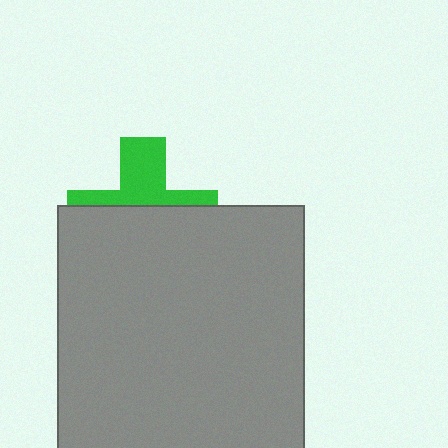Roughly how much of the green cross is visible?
A small part of it is visible (roughly 41%).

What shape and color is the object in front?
The object in front is a gray square.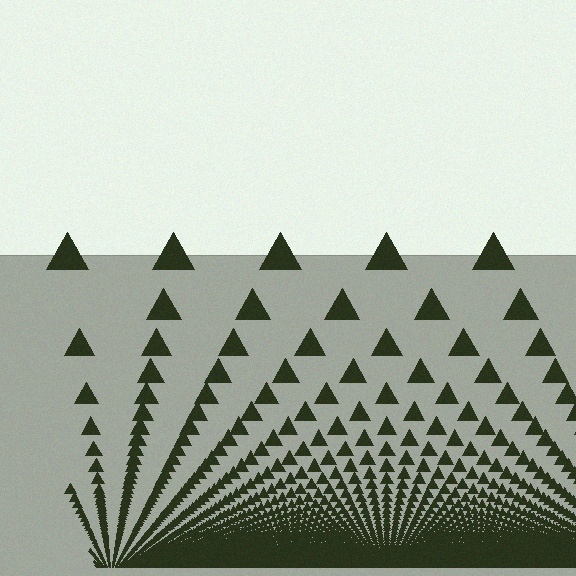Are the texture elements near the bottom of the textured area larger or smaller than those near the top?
Smaller. The gradient is inverted — elements near the bottom are smaller and denser.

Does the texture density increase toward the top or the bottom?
Density increases toward the bottom.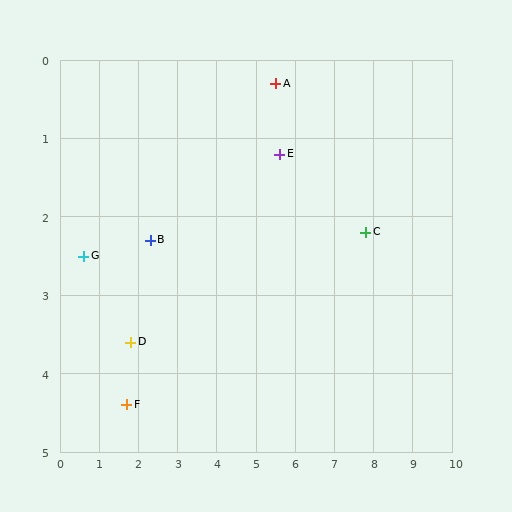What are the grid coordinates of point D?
Point D is at approximately (1.8, 3.6).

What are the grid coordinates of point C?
Point C is at approximately (7.8, 2.2).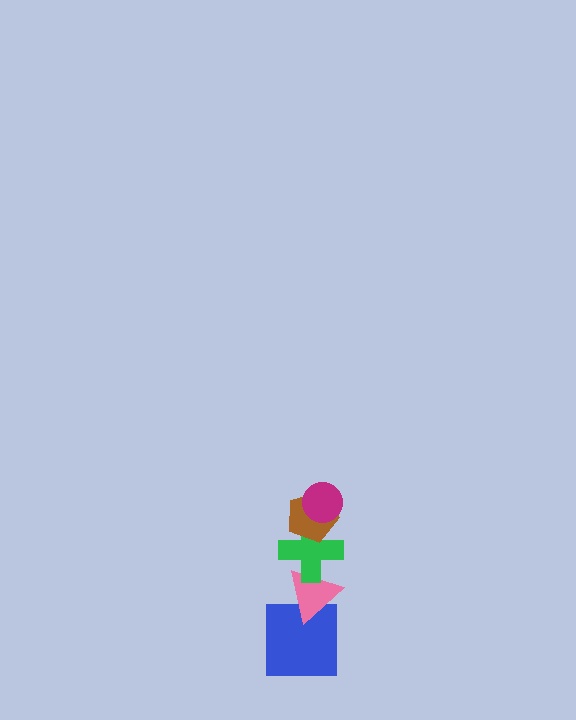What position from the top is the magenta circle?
The magenta circle is 1st from the top.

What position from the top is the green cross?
The green cross is 3rd from the top.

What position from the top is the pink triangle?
The pink triangle is 4th from the top.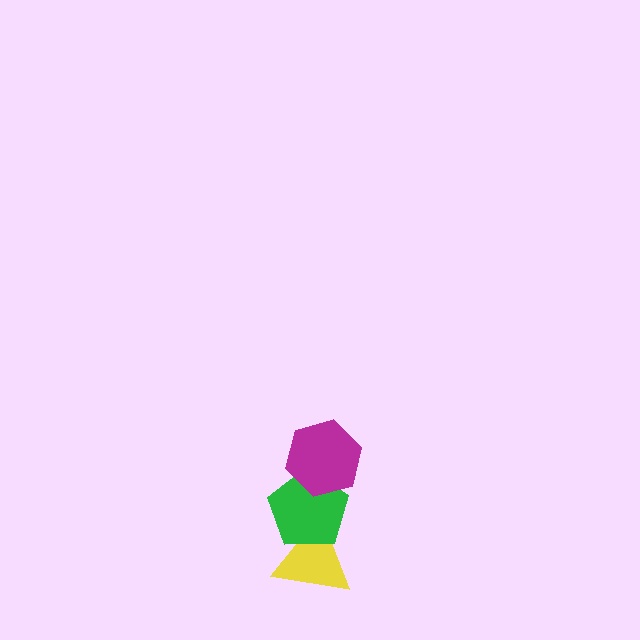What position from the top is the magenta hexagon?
The magenta hexagon is 1st from the top.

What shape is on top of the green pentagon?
The magenta hexagon is on top of the green pentagon.